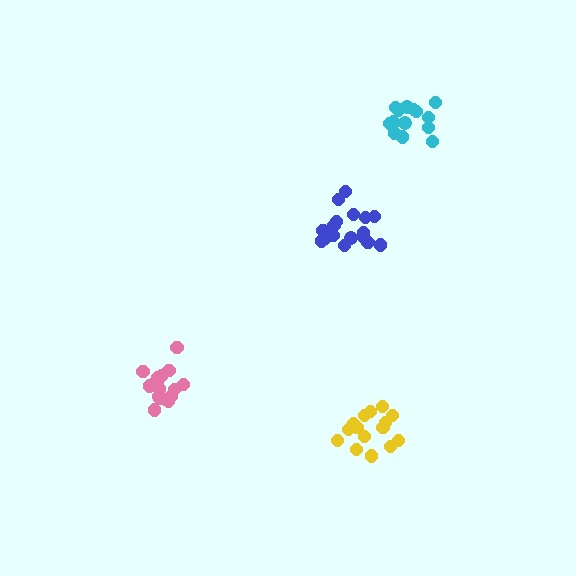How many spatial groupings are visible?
There are 4 spatial groupings.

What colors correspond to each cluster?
The clusters are colored: pink, cyan, blue, yellow.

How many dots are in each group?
Group 1: 18 dots, Group 2: 16 dots, Group 3: 17 dots, Group 4: 15 dots (66 total).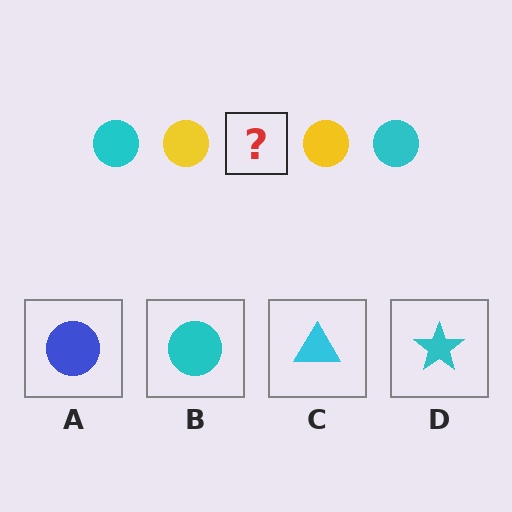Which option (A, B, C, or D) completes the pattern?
B.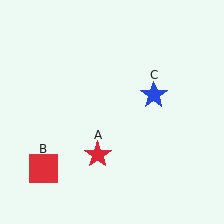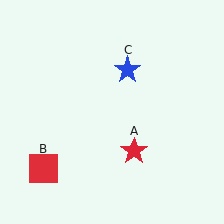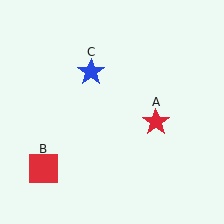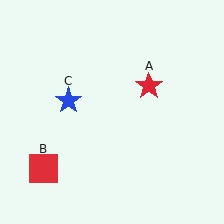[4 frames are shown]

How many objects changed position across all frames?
2 objects changed position: red star (object A), blue star (object C).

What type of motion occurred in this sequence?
The red star (object A), blue star (object C) rotated counterclockwise around the center of the scene.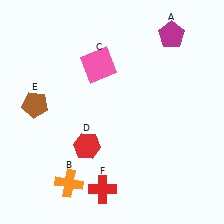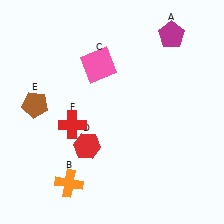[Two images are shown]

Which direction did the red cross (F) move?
The red cross (F) moved up.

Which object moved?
The red cross (F) moved up.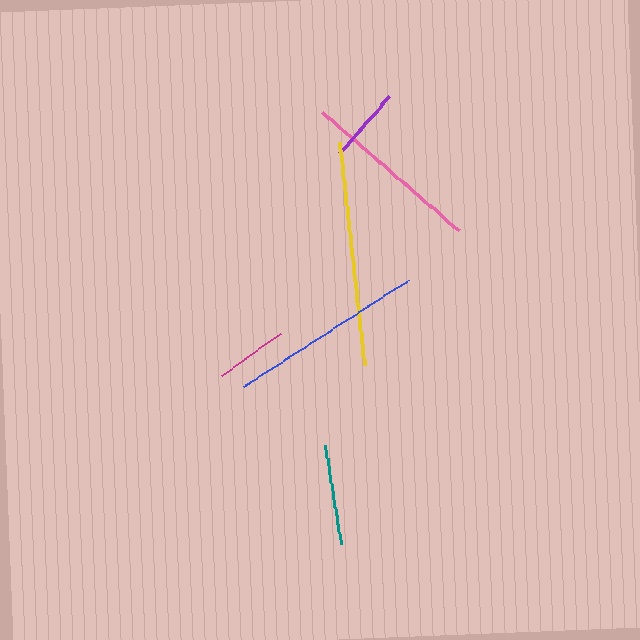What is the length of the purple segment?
The purple segment is approximately 76 pixels long.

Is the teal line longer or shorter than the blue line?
The blue line is longer than the teal line.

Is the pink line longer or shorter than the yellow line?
The yellow line is longer than the pink line.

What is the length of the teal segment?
The teal segment is approximately 100 pixels long.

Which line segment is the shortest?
The magenta line is the shortest at approximately 72 pixels.